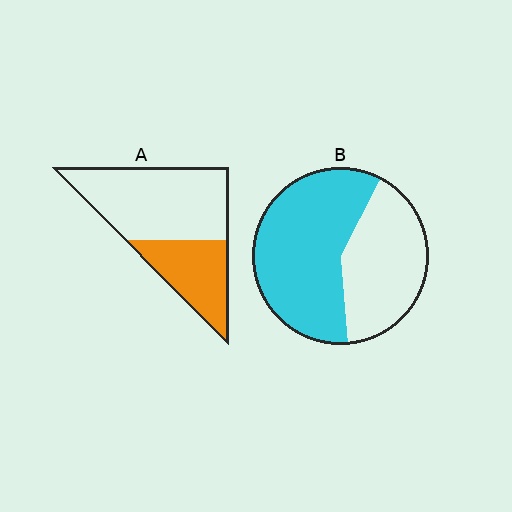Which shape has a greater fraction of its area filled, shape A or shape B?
Shape B.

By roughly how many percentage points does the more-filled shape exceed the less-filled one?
By roughly 25 percentage points (B over A).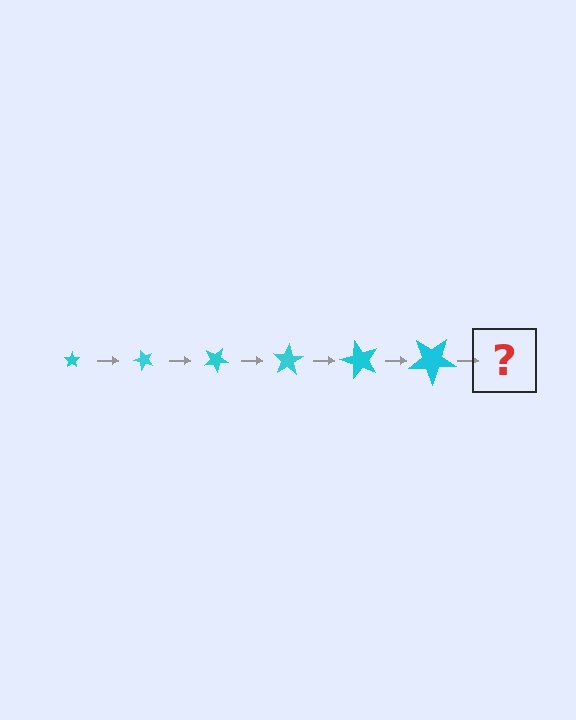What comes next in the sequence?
The next element should be a star, larger than the previous one and rotated 300 degrees from the start.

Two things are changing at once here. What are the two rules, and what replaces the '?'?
The two rules are that the star grows larger each step and it rotates 50 degrees each step. The '?' should be a star, larger than the previous one and rotated 300 degrees from the start.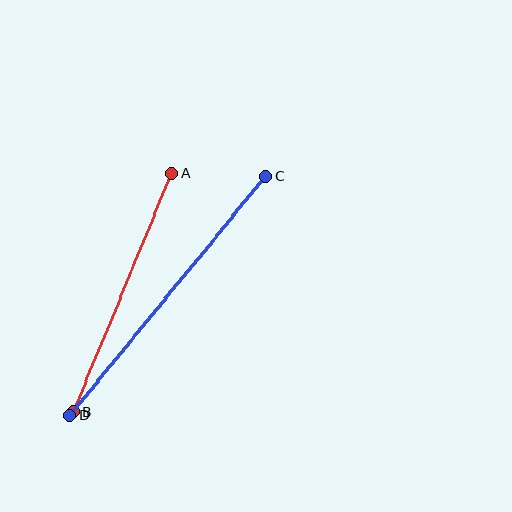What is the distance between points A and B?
The distance is approximately 258 pixels.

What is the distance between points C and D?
The distance is approximately 310 pixels.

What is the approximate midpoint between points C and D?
The midpoint is at approximately (168, 296) pixels.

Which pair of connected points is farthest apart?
Points C and D are farthest apart.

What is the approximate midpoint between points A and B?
The midpoint is at approximately (122, 293) pixels.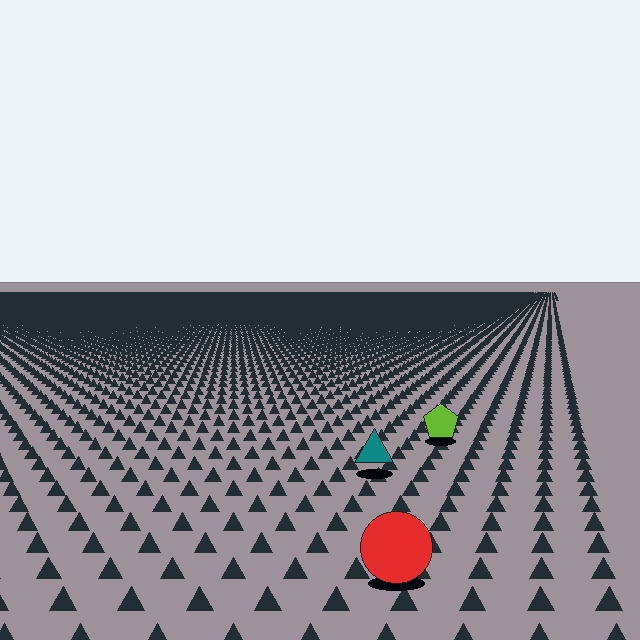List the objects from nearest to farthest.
From nearest to farthest: the red circle, the teal triangle, the lime pentagon.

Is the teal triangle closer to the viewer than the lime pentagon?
Yes. The teal triangle is closer — you can tell from the texture gradient: the ground texture is coarser near it.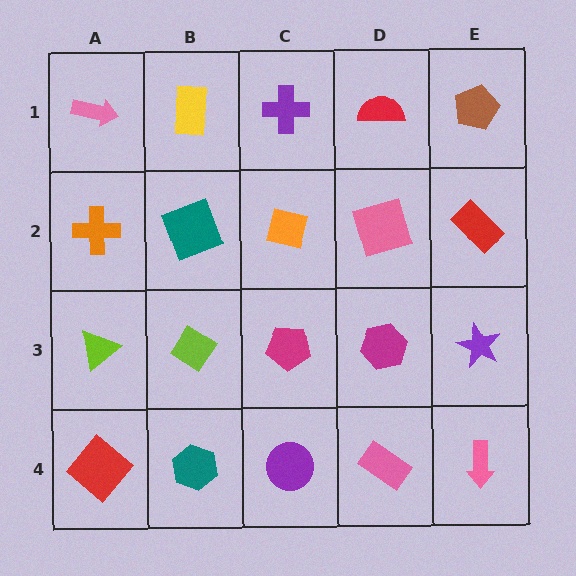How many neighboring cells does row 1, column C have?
3.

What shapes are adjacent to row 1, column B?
A teal square (row 2, column B), a pink arrow (row 1, column A), a purple cross (row 1, column C).